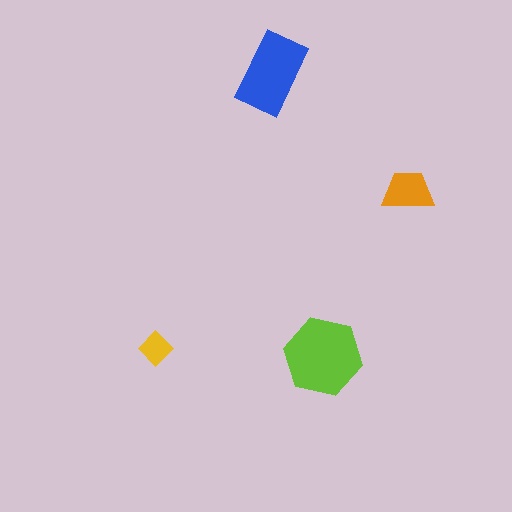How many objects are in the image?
There are 4 objects in the image.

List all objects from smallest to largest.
The yellow diamond, the orange trapezoid, the blue rectangle, the lime hexagon.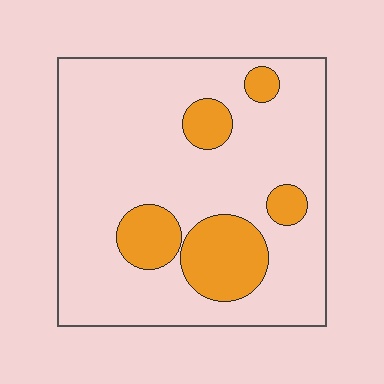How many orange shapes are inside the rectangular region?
5.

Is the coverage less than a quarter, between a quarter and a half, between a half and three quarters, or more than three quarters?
Less than a quarter.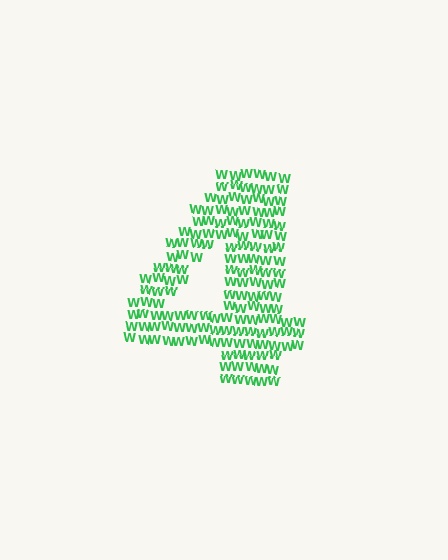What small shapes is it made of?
It is made of small letter W's.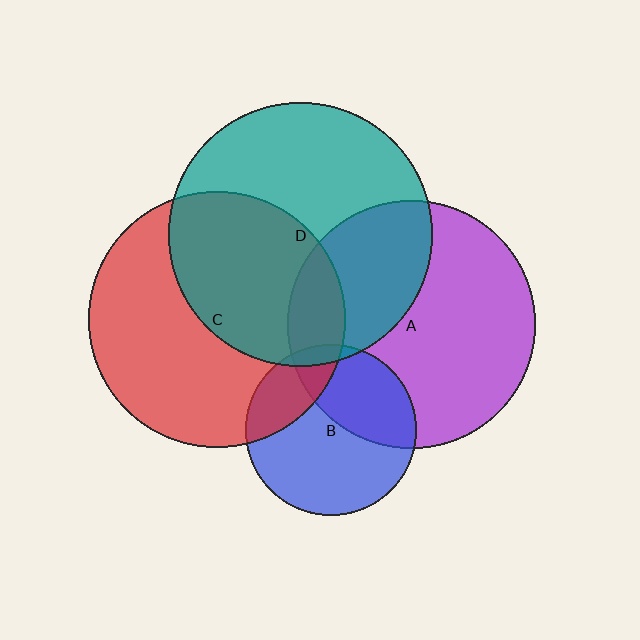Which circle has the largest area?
Circle D (teal).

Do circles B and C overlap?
Yes.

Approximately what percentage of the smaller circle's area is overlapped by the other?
Approximately 25%.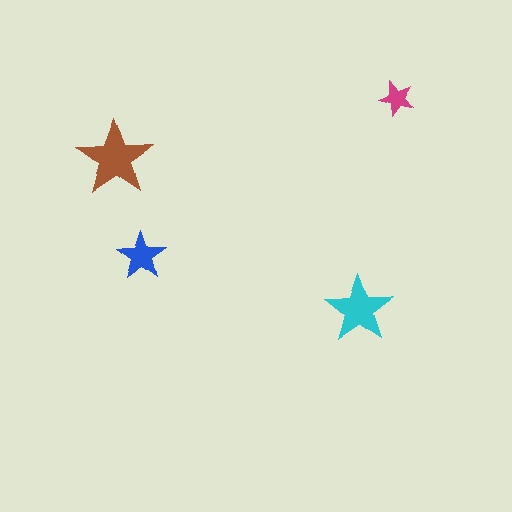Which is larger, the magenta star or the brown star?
The brown one.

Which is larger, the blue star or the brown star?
The brown one.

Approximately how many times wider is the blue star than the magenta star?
About 1.5 times wider.